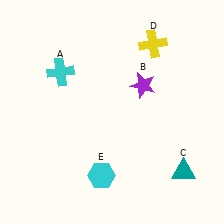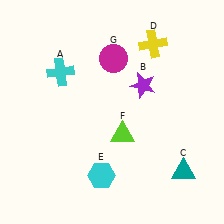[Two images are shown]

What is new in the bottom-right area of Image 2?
A lime triangle (F) was added in the bottom-right area of Image 2.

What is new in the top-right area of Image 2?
A magenta circle (G) was added in the top-right area of Image 2.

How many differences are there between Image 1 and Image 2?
There are 2 differences between the two images.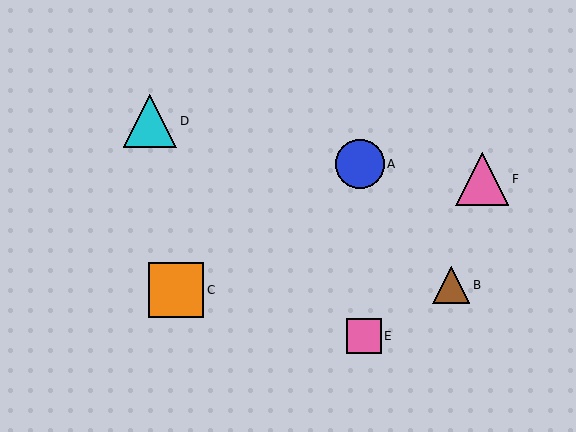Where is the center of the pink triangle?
The center of the pink triangle is at (482, 179).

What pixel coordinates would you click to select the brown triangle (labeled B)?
Click at (451, 285) to select the brown triangle B.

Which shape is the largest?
The orange square (labeled C) is the largest.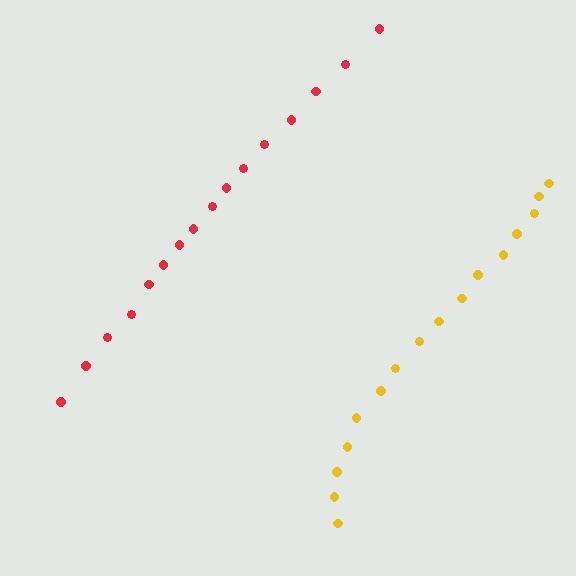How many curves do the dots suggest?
There are 2 distinct paths.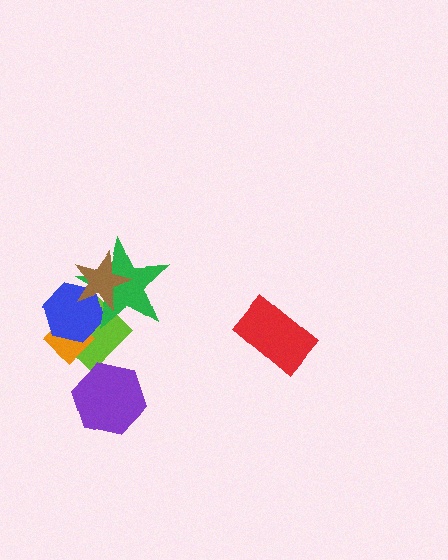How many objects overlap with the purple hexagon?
1 object overlaps with the purple hexagon.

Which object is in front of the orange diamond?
The blue hexagon is in front of the orange diamond.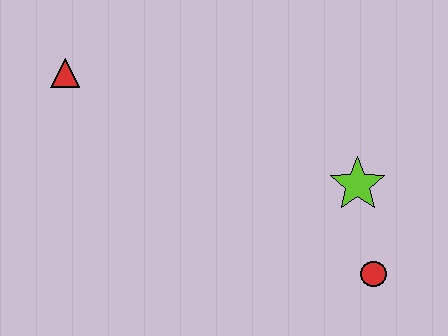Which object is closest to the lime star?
The red circle is closest to the lime star.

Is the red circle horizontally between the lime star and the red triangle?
No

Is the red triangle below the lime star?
No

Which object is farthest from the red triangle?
The red circle is farthest from the red triangle.